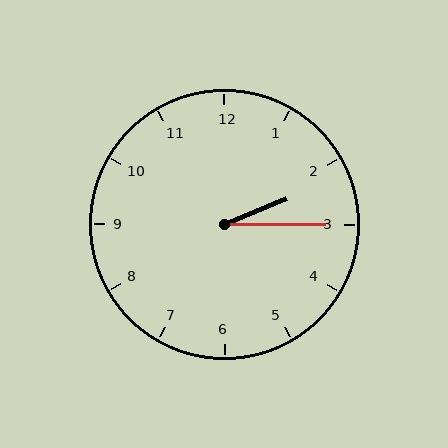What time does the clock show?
2:15.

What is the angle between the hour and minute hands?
Approximately 22 degrees.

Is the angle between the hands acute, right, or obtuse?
It is acute.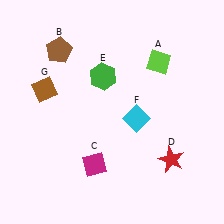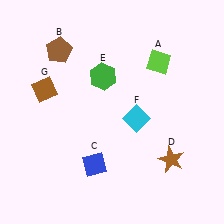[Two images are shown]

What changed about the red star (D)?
In Image 1, D is red. In Image 2, it changed to brown.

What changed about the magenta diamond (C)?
In Image 1, C is magenta. In Image 2, it changed to blue.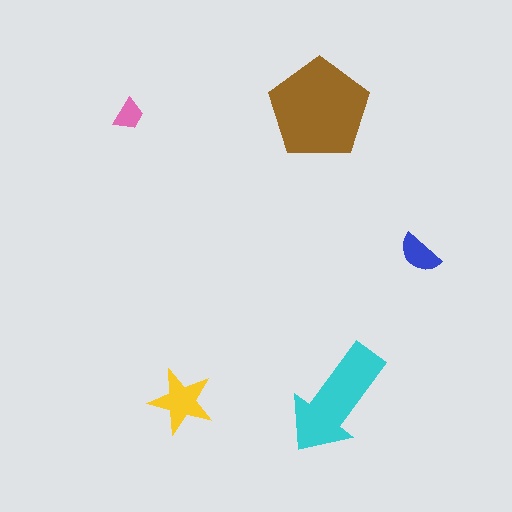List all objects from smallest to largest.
The pink trapezoid, the blue semicircle, the yellow star, the cyan arrow, the brown pentagon.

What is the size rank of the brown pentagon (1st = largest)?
1st.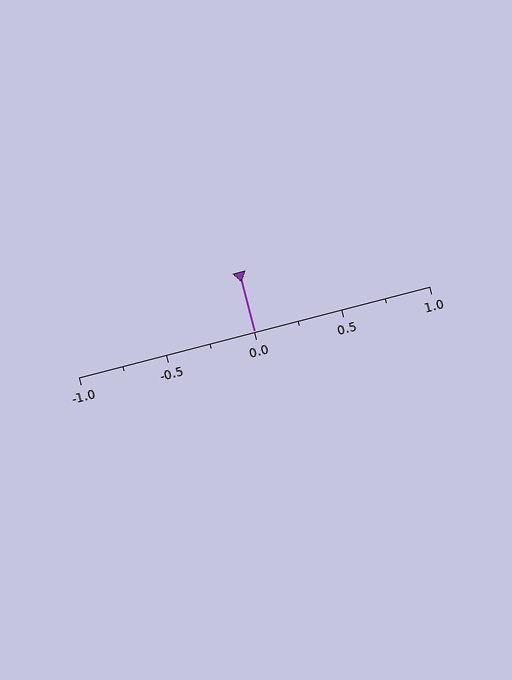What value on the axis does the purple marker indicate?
The marker indicates approximately 0.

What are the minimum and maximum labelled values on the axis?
The axis runs from -1.0 to 1.0.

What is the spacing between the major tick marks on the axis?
The major ticks are spaced 0.5 apart.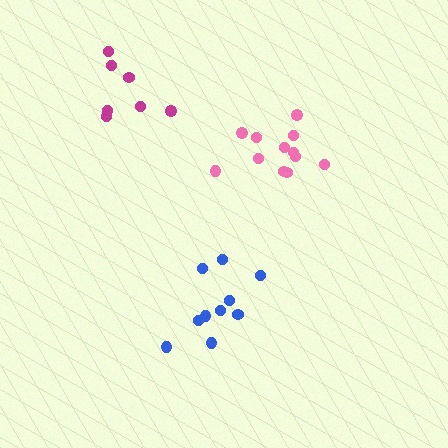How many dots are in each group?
Group 1: 12 dots, Group 2: 10 dots, Group 3: 7 dots (29 total).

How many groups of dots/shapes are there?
There are 3 groups.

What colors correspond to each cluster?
The clusters are colored: pink, blue, magenta.